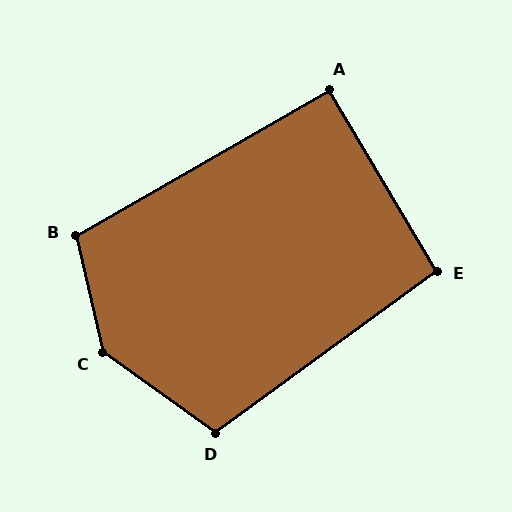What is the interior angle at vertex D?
Approximately 109 degrees (obtuse).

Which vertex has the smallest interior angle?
A, at approximately 91 degrees.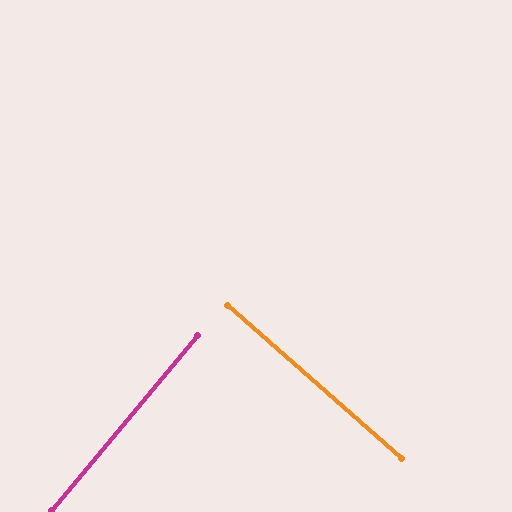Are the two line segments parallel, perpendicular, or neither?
Perpendicular — they meet at approximately 89°.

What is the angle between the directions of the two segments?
Approximately 89 degrees.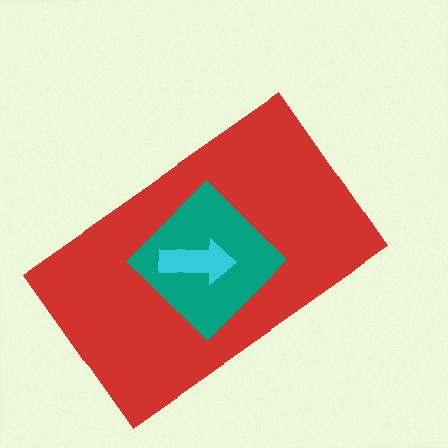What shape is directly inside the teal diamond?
The cyan arrow.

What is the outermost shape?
The red rectangle.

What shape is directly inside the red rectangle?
The teal diamond.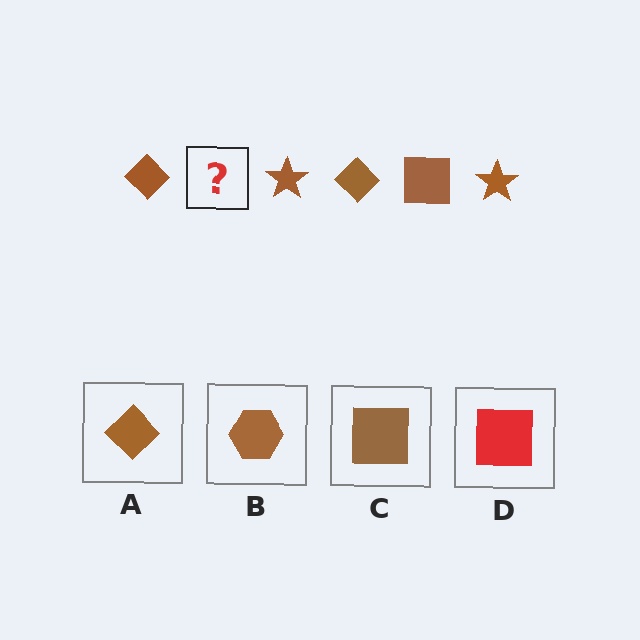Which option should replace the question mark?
Option C.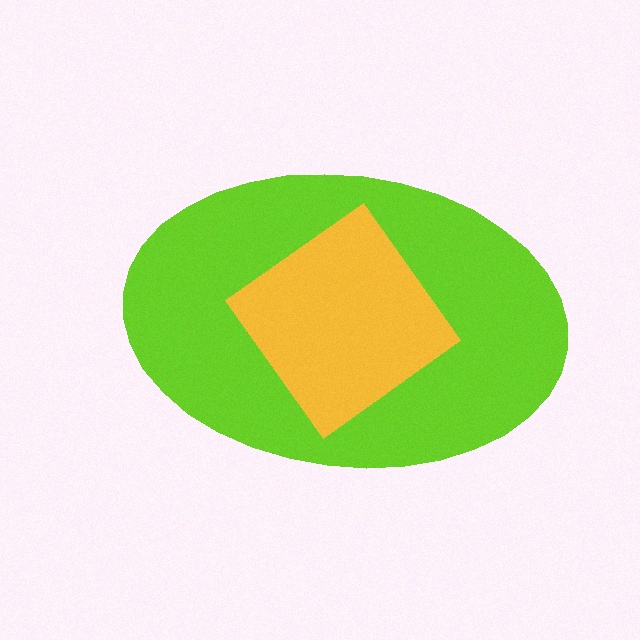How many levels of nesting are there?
2.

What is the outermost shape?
The lime ellipse.